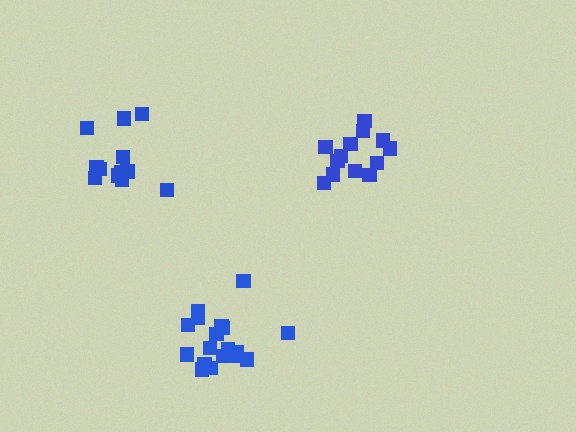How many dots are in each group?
Group 1: 12 dots, Group 2: 13 dots, Group 3: 18 dots (43 total).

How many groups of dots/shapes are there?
There are 3 groups.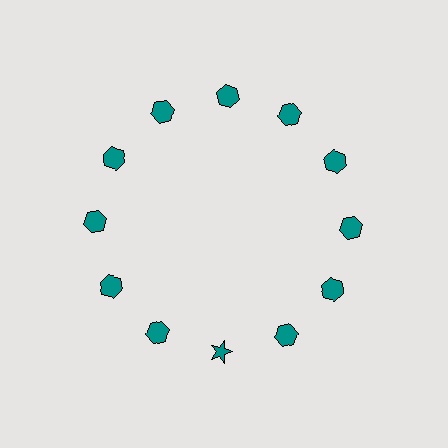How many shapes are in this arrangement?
There are 12 shapes arranged in a ring pattern.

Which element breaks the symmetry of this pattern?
The teal star at roughly the 6 o'clock position breaks the symmetry. All other shapes are teal hexagons.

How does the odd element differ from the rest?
It has a different shape: star instead of hexagon.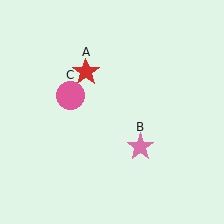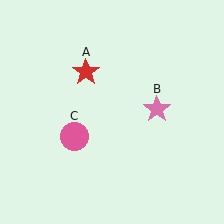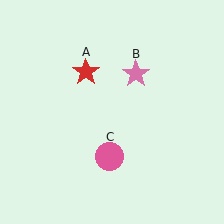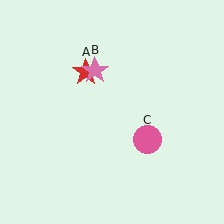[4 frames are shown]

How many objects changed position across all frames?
2 objects changed position: pink star (object B), pink circle (object C).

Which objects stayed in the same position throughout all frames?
Red star (object A) remained stationary.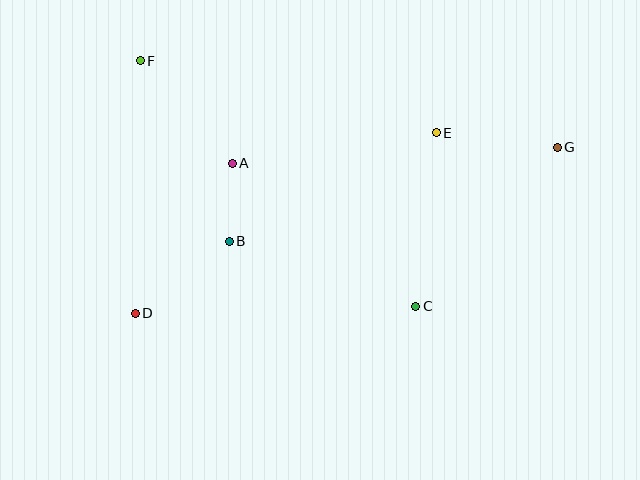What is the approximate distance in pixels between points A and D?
The distance between A and D is approximately 178 pixels.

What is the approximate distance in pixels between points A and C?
The distance between A and C is approximately 232 pixels.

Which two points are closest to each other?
Points A and B are closest to each other.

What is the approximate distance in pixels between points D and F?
The distance between D and F is approximately 252 pixels.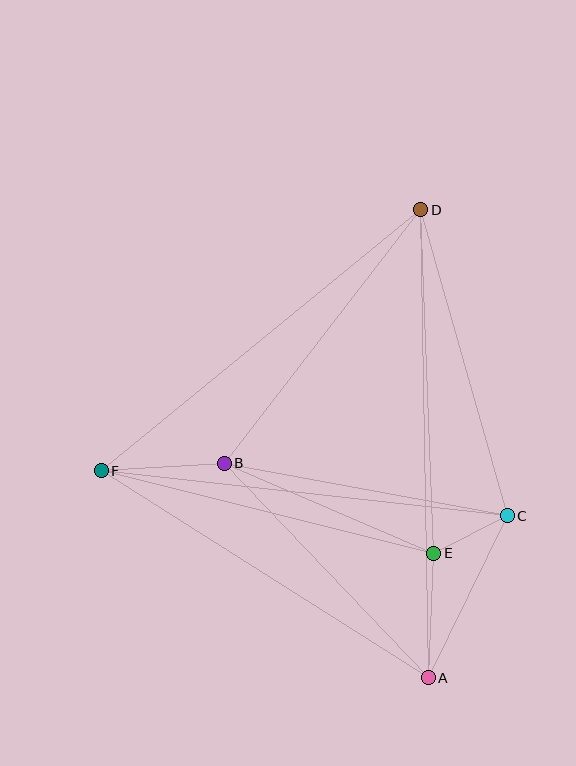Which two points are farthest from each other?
Points A and D are farthest from each other.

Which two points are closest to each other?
Points C and E are closest to each other.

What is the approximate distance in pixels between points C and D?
The distance between C and D is approximately 318 pixels.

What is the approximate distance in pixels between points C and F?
The distance between C and F is approximately 409 pixels.